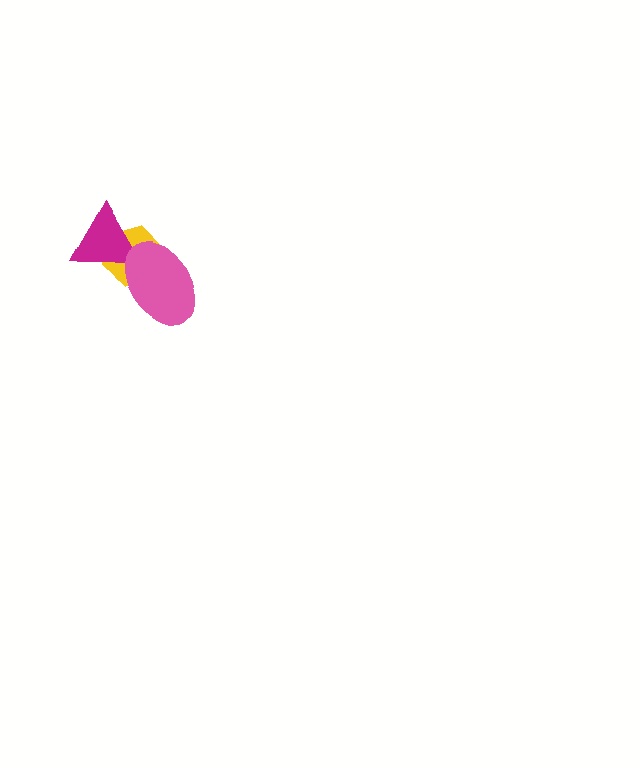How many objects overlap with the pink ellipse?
2 objects overlap with the pink ellipse.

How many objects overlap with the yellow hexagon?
2 objects overlap with the yellow hexagon.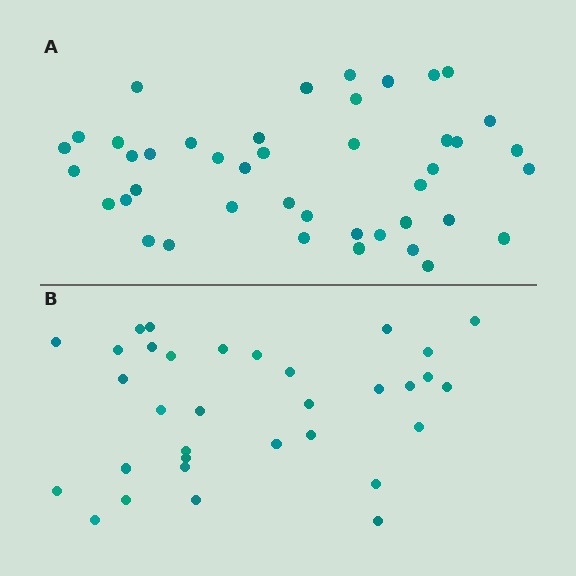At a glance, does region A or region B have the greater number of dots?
Region A (the top region) has more dots.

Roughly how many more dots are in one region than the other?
Region A has roughly 10 or so more dots than region B.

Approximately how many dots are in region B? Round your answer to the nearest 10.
About 30 dots. (The exact count is 33, which rounds to 30.)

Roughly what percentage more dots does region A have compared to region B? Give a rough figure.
About 30% more.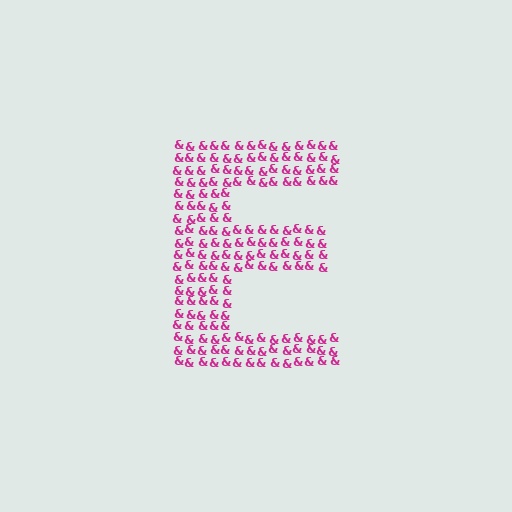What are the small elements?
The small elements are ampersands.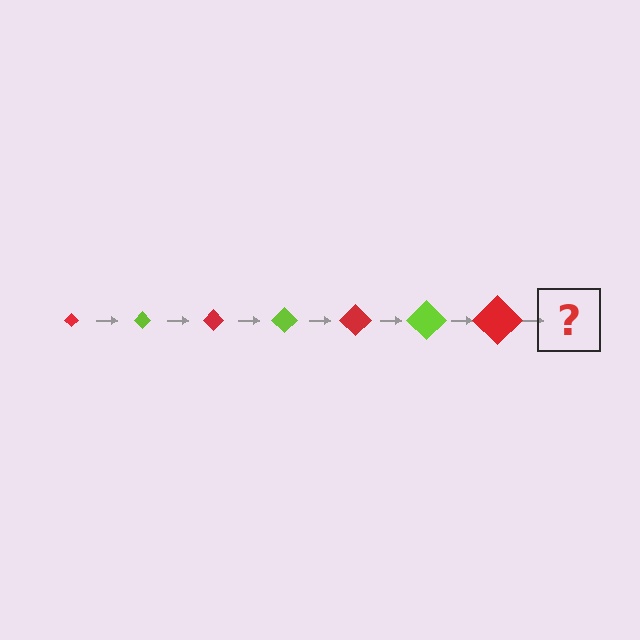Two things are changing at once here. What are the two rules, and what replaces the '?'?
The two rules are that the diamond grows larger each step and the color cycles through red and lime. The '?' should be a lime diamond, larger than the previous one.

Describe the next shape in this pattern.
It should be a lime diamond, larger than the previous one.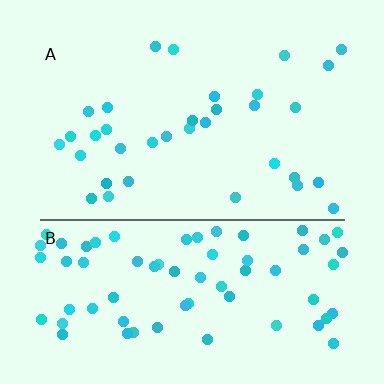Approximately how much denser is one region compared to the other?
Approximately 2.2× — region B over region A.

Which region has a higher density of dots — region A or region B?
B (the bottom).